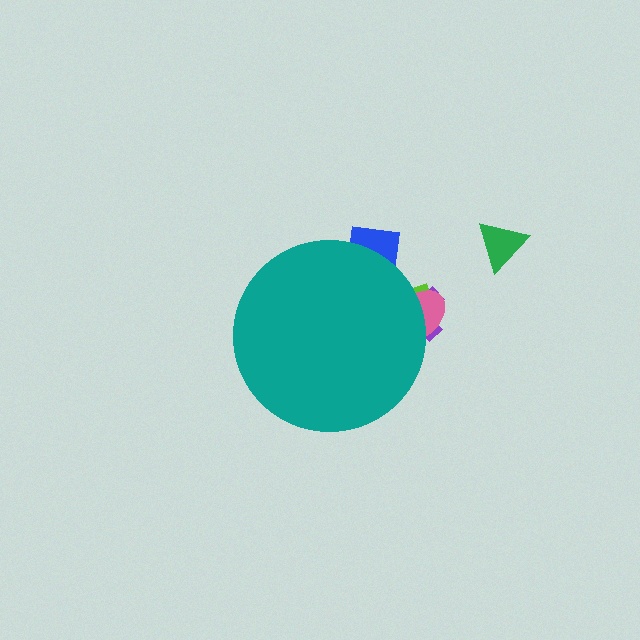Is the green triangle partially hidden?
No, the green triangle is fully visible.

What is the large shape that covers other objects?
A teal circle.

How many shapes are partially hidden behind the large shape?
4 shapes are partially hidden.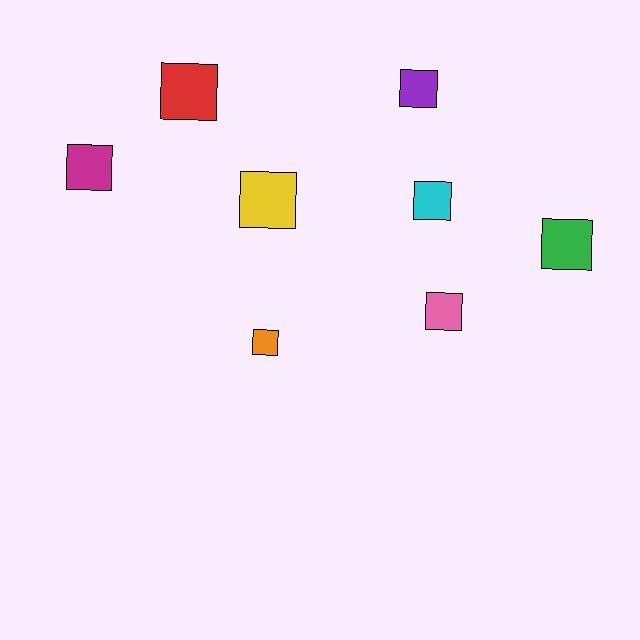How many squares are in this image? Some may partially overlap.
There are 8 squares.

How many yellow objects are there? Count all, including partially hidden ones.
There is 1 yellow object.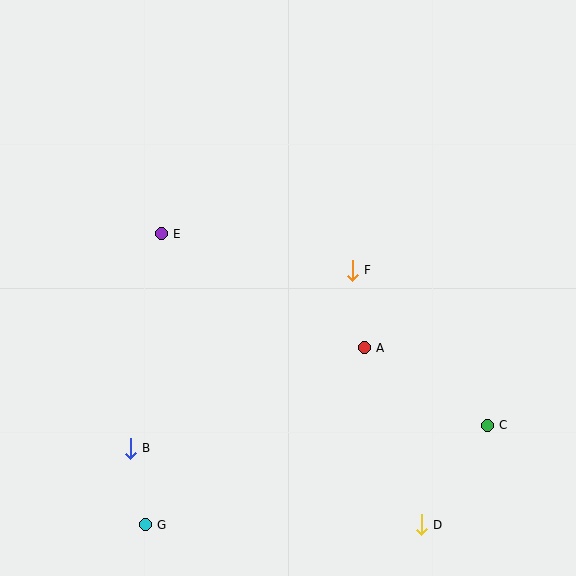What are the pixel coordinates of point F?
Point F is at (352, 270).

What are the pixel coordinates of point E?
Point E is at (161, 234).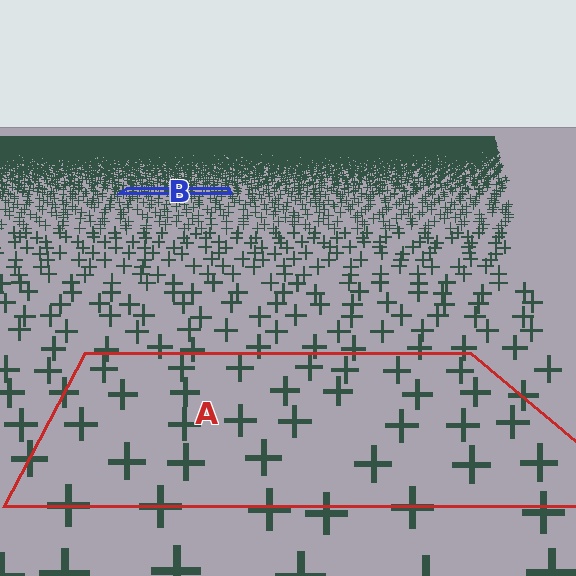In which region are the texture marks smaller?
The texture marks are smaller in region B, because it is farther away.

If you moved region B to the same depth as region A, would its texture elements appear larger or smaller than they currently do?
They would appear larger. At a closer depth, the same texture elements are projected at a bigger on-screen size.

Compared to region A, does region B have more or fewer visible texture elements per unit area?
Region B has more texture elements per unit area — they are packed more densely because it is farther away.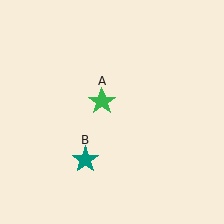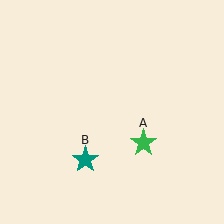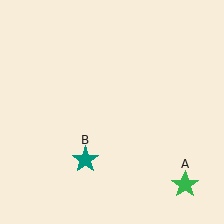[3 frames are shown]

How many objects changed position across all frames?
1 object changed position: green star (object A).